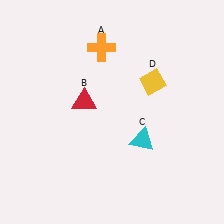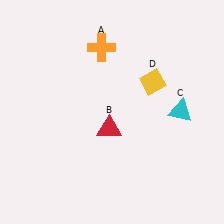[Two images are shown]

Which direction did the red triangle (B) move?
The red triangle (B) moved down.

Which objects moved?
The objects that moved are: the red triangle (B), the cyan triangle (C).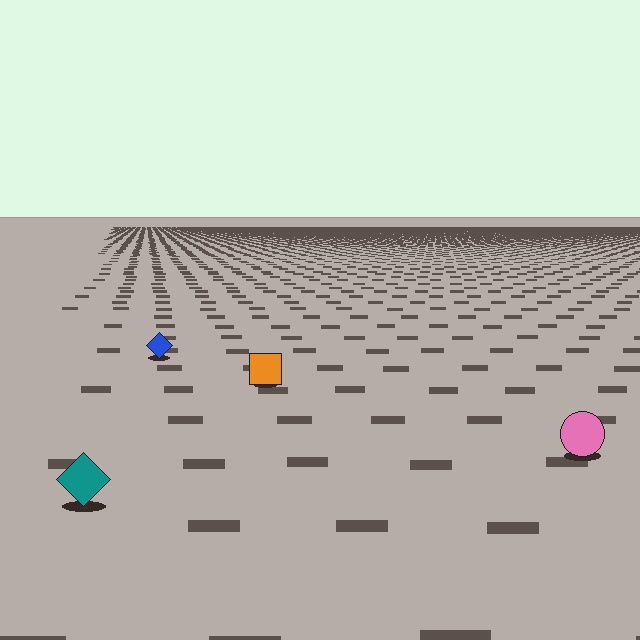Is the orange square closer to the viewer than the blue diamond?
Yes. The orange square is closer — you can tell from the texture gradient: the ground texture is coarser near it.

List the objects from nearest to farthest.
From nearest to farthest: the teal diamond, the pink circle, the orange square, the blue diamond.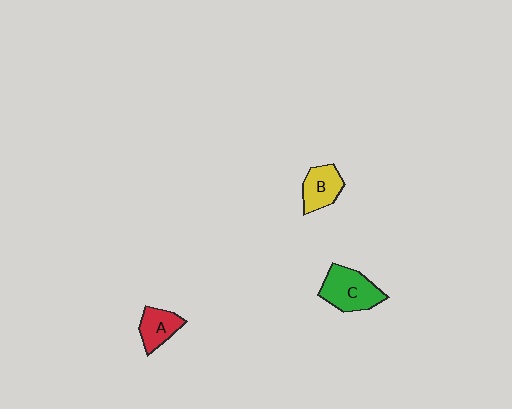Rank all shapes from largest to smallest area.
From largest to smallest: C (green), B (yellow), A (red).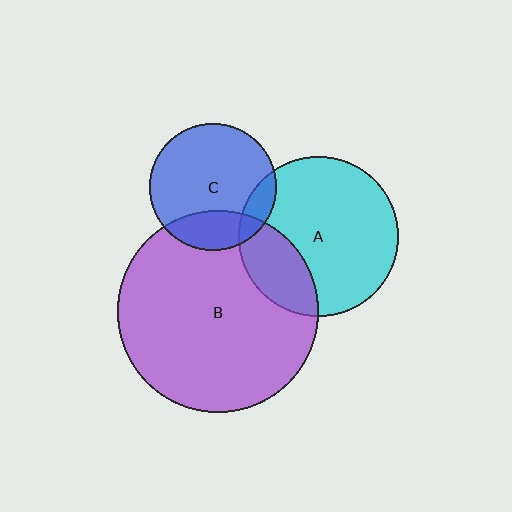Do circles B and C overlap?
Yes.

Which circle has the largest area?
Circle B (purple).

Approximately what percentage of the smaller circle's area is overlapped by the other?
Approximately 20%.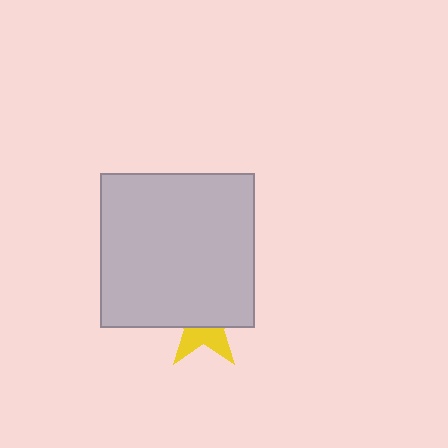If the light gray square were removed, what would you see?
You would see the complete yellow star.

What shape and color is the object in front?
The object in front is a light gray square.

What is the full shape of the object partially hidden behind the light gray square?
The partially hidden object is a yellow star.